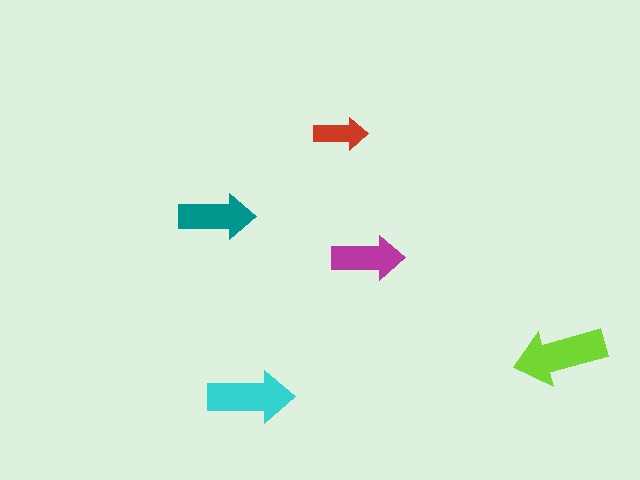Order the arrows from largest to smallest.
the lime one, the cyan one, the teal one, the magenta one, the red one.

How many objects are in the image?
There are 5 objects in the image.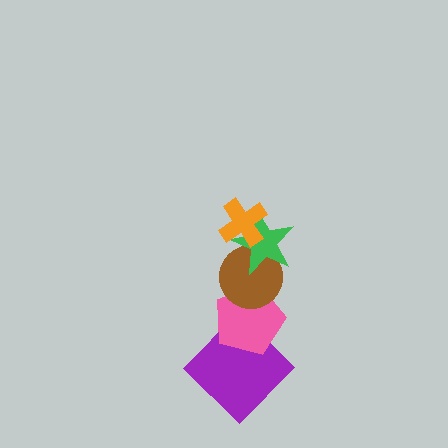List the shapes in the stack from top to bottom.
From top to bottom: the orange cross, the green star, the brown circle, the pink pentagon, the purple diamond.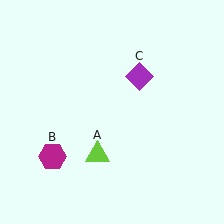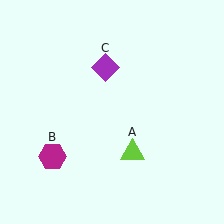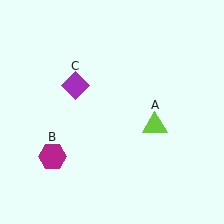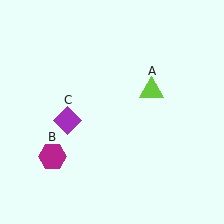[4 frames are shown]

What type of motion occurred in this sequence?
The lime triangle (object A), purple diamond (object C) rotated counterclockwise around the center of the scene.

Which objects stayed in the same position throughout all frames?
Magenta hexagon (object B) remained stationary.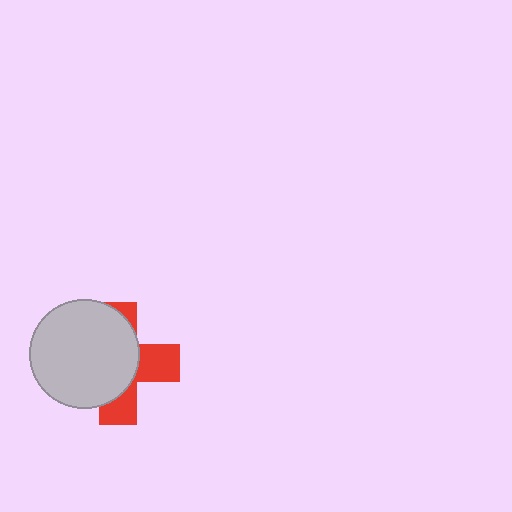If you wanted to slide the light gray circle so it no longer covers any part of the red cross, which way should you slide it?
Slide it left — that is the most direct way to separate the two shapes.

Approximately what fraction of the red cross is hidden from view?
Roughly 60% of the red cross is hidden behind the light gray circle.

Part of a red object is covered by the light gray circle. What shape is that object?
It is a cross.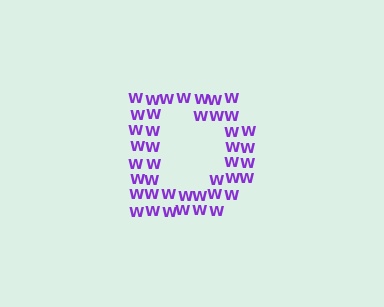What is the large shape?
The large shape is the letter D.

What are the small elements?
The small elements are letter W's.